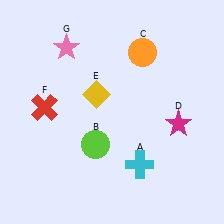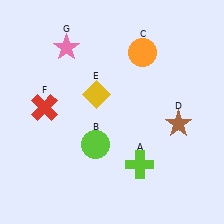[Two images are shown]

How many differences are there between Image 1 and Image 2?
There are 2 differences between the two images.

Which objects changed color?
A changed from cyan to lime. D changed from magenta to brown.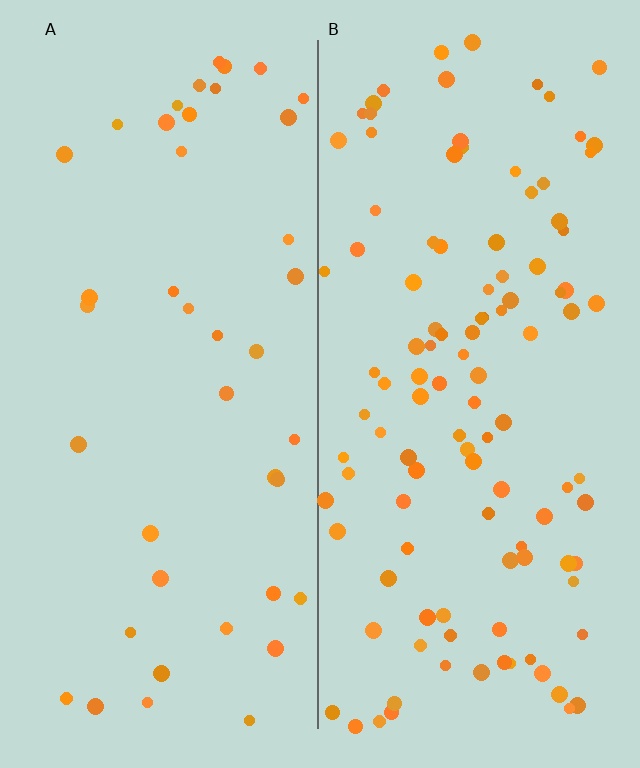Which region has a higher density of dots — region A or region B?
B (the right).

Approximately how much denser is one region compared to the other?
Approximately 2.7× — region B over region A.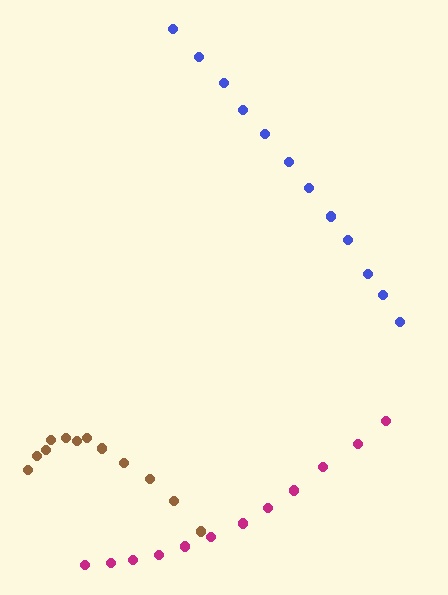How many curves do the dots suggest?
There are 3 distinct paths.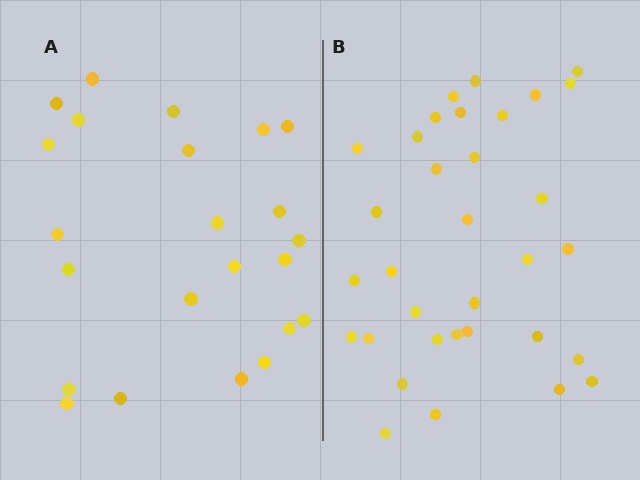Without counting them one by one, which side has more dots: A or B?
Region B (the right region) has more dots.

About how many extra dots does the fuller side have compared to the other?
Region B has roughly 10 or so more dots than region A.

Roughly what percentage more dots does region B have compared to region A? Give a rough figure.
About 45% more.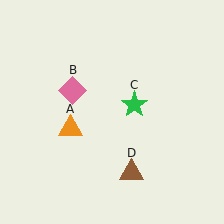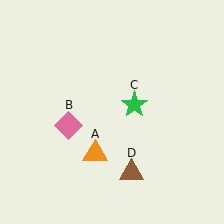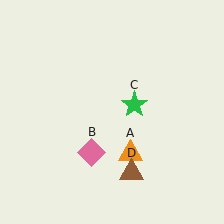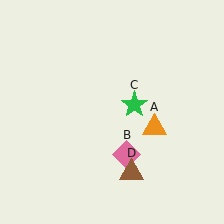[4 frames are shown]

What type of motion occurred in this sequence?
The orange triangle (object A), pink diamond (object B) rotated counterclockwise around the center of the scene.